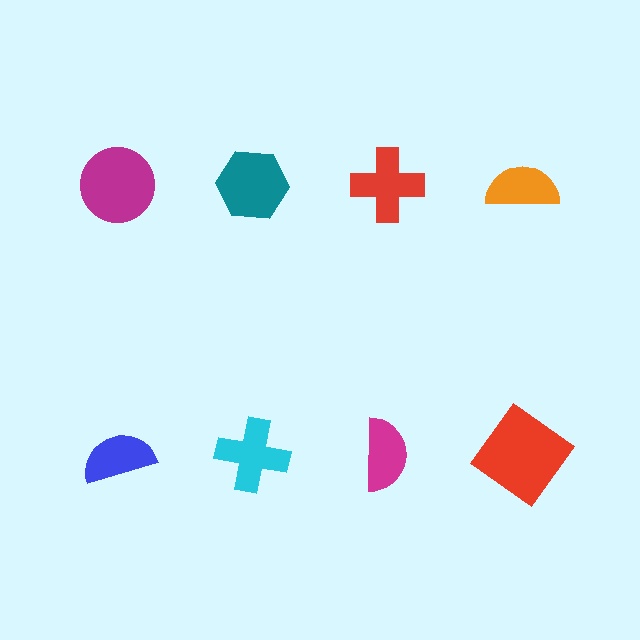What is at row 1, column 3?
A red cross.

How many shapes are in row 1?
4 shapes.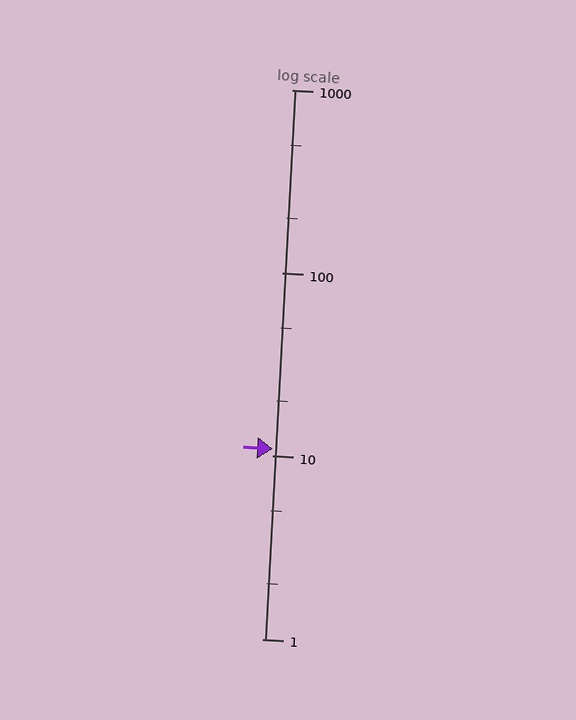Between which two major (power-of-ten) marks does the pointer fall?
The pointer is between 10 and 100.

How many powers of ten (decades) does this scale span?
The scale spans 3 decades, from 1 to 1000.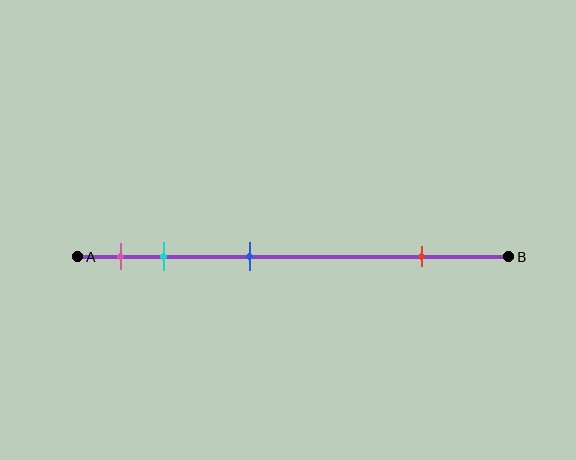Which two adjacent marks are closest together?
The pink and cyan marks are the closest adjacent pair.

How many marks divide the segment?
There are 4 marks dividing the segment.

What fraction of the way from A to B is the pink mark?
The pink mark is approximately 10% (0.1) of the way from A to B.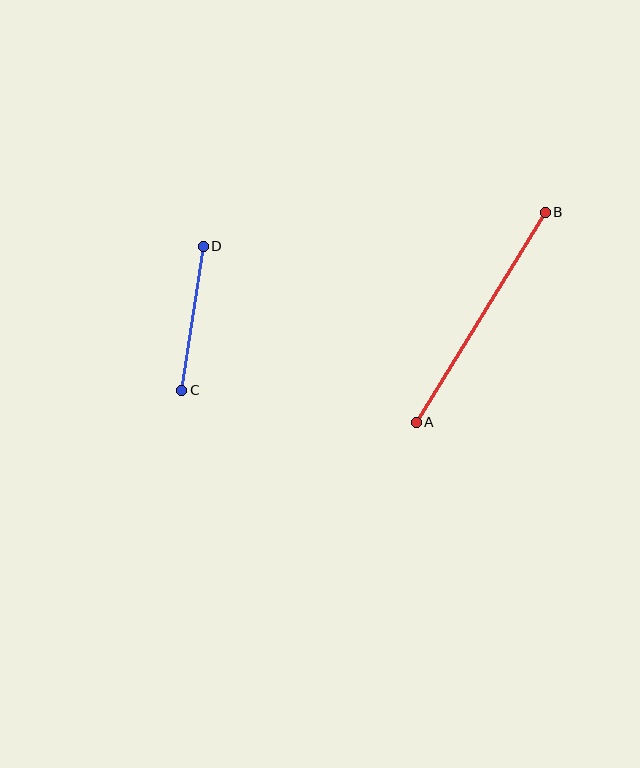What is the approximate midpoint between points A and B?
The midpoint is at approximately (481, 317) pixels.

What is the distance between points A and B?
The distance is approximately 246 pixels.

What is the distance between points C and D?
The distance is approximately 146 pixels.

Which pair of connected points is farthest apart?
Points A and B are farthest apart.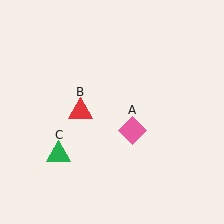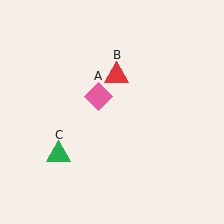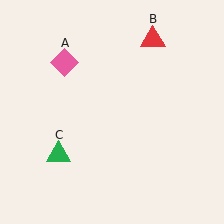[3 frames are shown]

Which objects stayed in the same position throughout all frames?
Green triangle (object C) remained stationary.